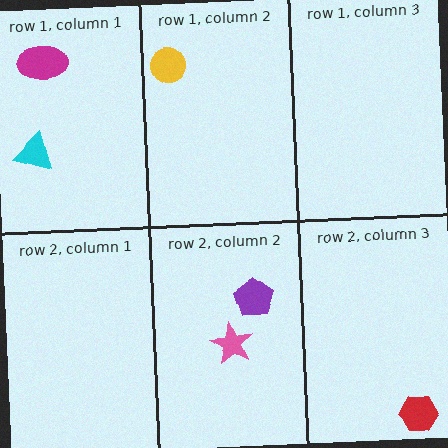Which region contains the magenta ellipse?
The row 1, column 1 region.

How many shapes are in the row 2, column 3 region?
1.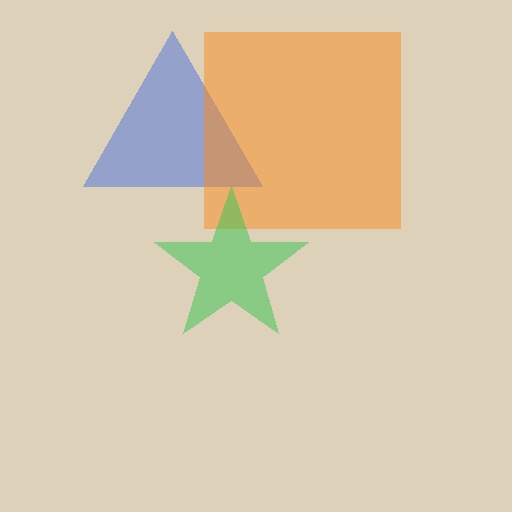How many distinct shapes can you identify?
There are 3 distinct shapes: a blue triangle, an orange square, a green star.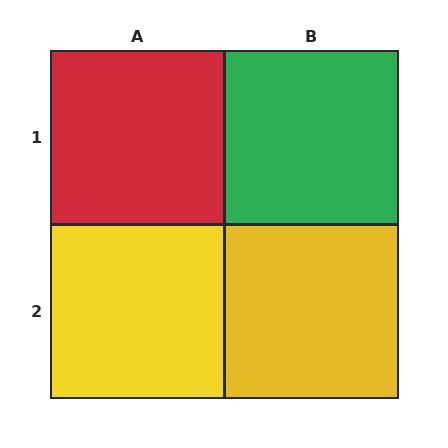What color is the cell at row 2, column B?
Yellow.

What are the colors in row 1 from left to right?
Red, green.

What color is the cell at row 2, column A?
Yellow.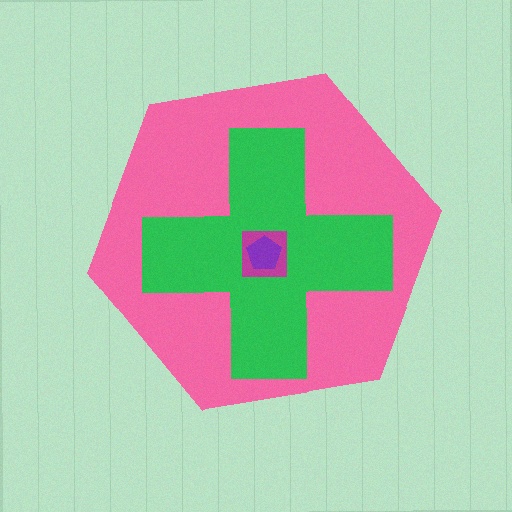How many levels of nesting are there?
4.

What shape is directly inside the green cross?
The magenta square.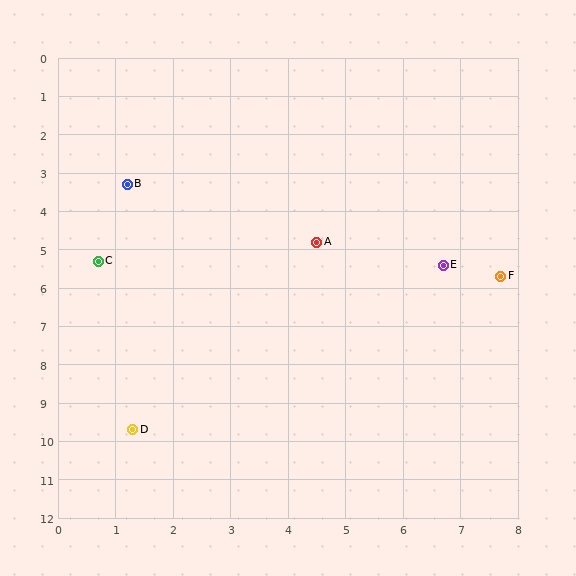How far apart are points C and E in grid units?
Points C and E are about 6.0 grid units apart.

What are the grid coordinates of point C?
Point C is at approximately (0.7, 5.3).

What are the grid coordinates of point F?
Point F is at approximately (7.7, 5.7).